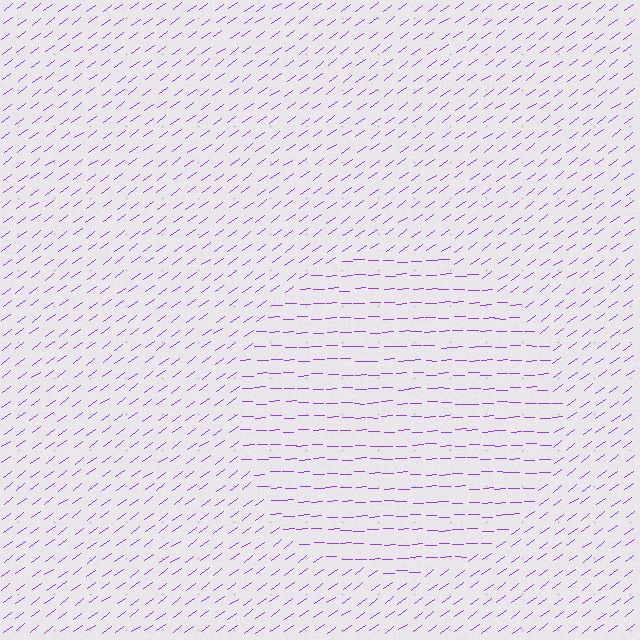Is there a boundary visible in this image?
Yes, there is a texture boundary formed by a change in line orientation.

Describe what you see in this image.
The image is filled with small purple line segments. A circle region in the image has lines oriented differently from the surrounding lines, creating a visible texture boundary.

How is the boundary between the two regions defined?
The boundary is defined purely by a change in line orientation (approximately 34 degrees difference). All lines are the same color and thickness.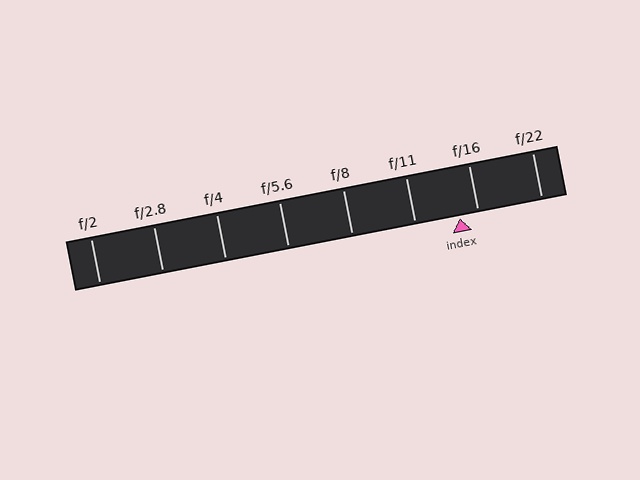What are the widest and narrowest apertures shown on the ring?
The widest aperture shown is f/2 and the narrowest is f/22.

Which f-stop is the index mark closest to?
The index mark is closest to f/16.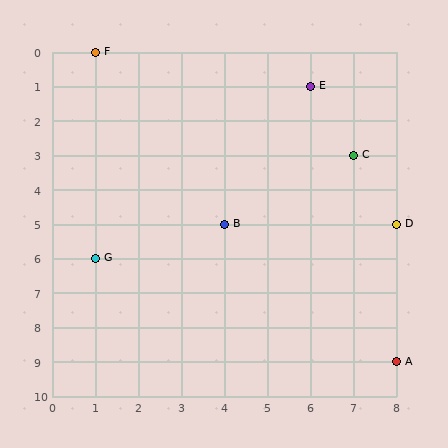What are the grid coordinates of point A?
Point A is at grid coordinates (8, 9).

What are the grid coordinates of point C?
Point C is at grid coordinates (7, 3).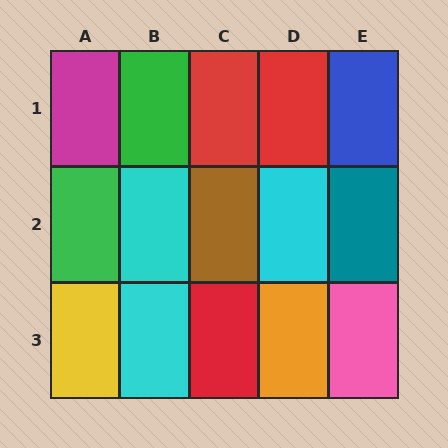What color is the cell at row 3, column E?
Pink.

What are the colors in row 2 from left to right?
Green, cyan, brown, cyan, teal.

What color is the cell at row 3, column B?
Cyan.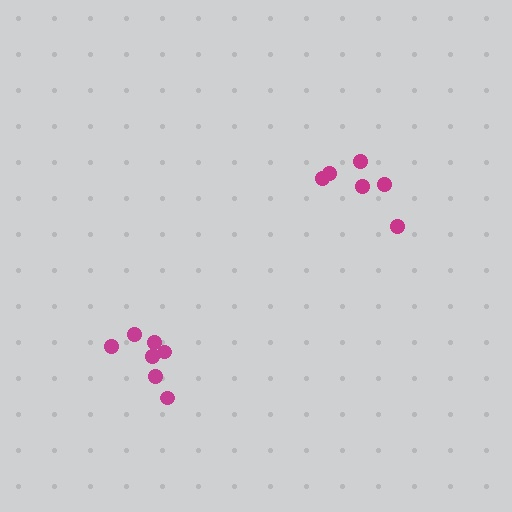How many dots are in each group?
Group 1: 7 dots, Group 2: 6 dots (13 total).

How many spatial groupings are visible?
There are 2 spatial groupings.